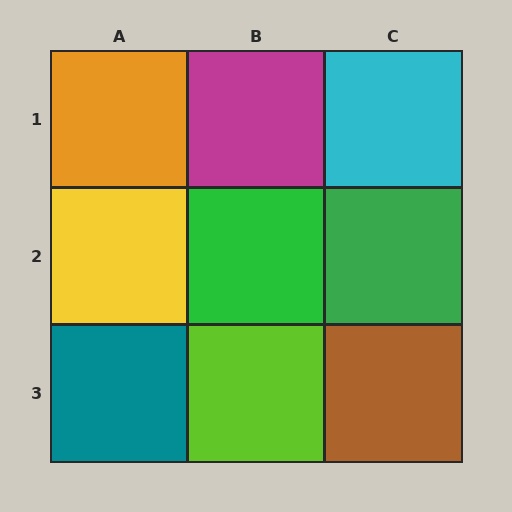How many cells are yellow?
1 cell is yellow.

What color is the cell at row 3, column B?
Lime.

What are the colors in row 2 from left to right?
Yellow, green, green.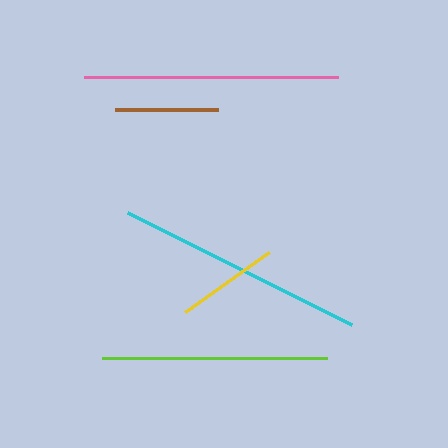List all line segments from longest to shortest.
From longest to shortest: pink, cyan, lime, yellow, brown.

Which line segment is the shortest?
The brown line is the shortest at approximately 103 pixels.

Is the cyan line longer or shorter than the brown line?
The cyan line is longer than the brown line.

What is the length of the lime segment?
The lime segment is approximately 225 pixels long.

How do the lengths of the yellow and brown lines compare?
The yellow and brown lines are approximately the same length.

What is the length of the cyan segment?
The cyan segment is approximately 249 pixels long.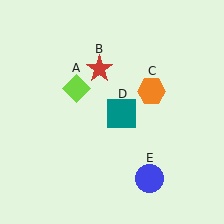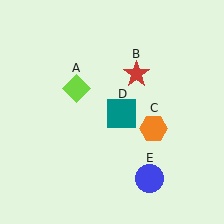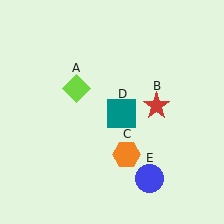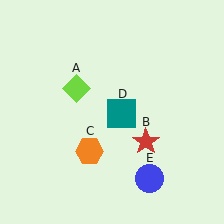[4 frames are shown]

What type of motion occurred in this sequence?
The red star (object B), orange hexagon (object C) rotated clockwise around the center of the scene.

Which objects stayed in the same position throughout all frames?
Lime diamond (object A) and teal square (object D) and blue circle (object E) remained stationary.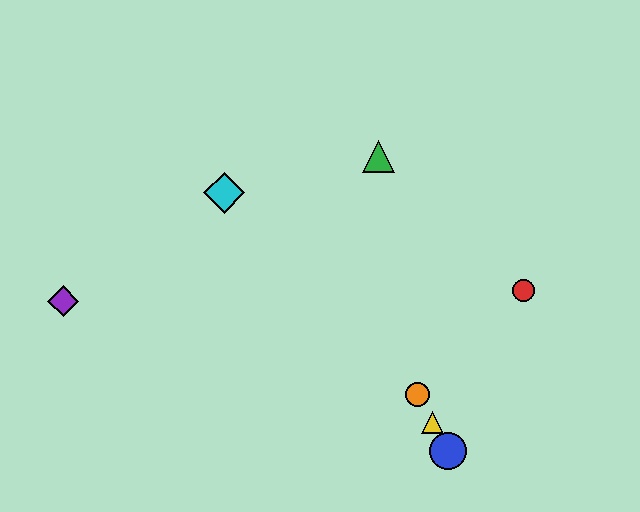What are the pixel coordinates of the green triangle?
The green triangle is at (378, 156).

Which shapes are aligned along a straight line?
The blue circle, the yellow triangle, the orange circle are aligned along a straight line.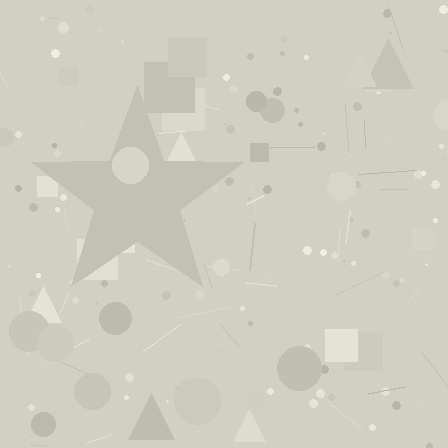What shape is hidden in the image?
A star is hidden in the image.